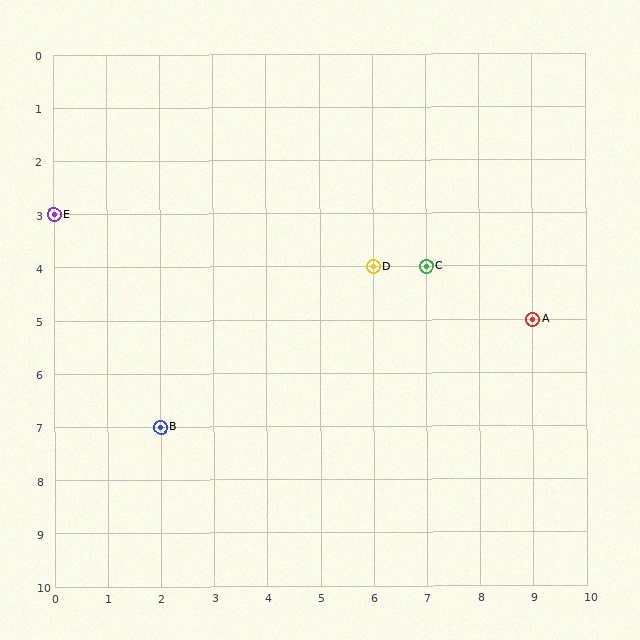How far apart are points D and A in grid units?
Points D and A are 3 columns and 1 row apart (about 3.2 grid units diagonally).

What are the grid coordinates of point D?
Point D is at grid coordinates (6, 4).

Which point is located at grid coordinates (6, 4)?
Point D is at (6, 4).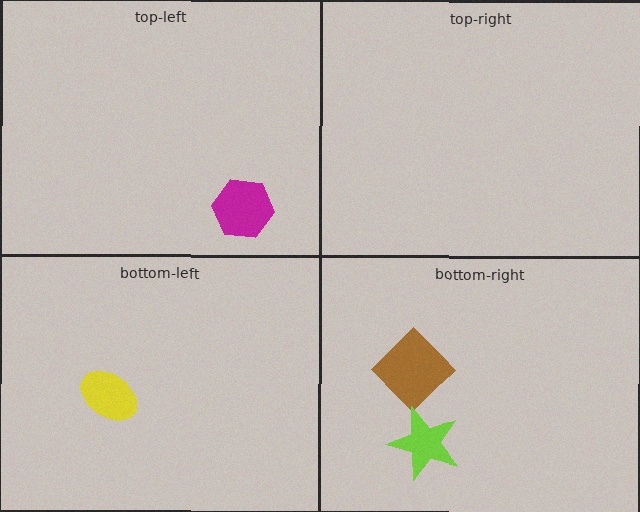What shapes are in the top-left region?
The magenta hexagon.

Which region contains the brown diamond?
The bottom-right region.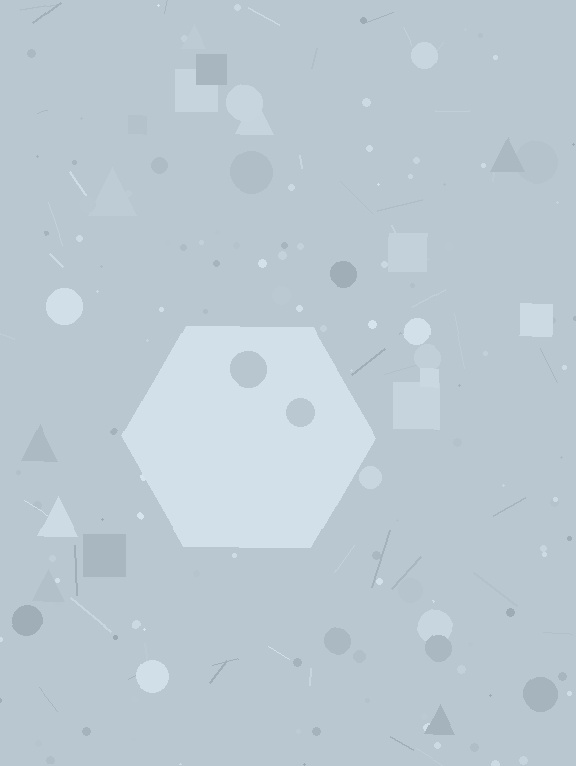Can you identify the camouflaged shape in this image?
The camouflaged shape is a hexagon.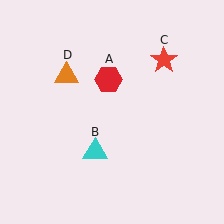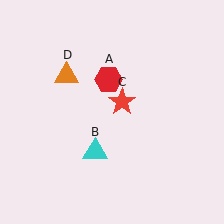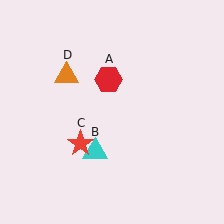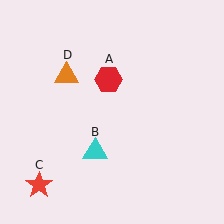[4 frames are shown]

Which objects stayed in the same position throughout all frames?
Red hexagon (object A) and cyan triangle (object B) and orange triangle (object D) remained stationary.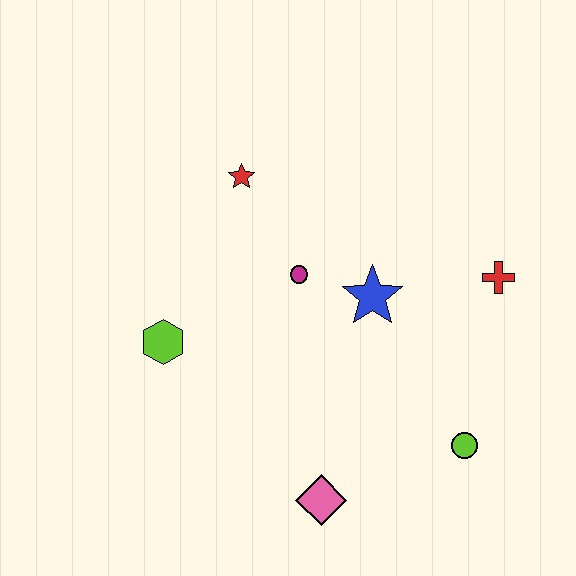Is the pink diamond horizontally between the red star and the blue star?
Yes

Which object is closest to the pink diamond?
The lime circle is closest to the pink diamond.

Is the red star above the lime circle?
Yes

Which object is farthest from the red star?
The lime circle is farthest from the red star.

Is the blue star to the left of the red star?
No